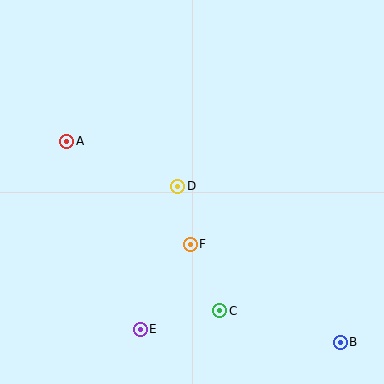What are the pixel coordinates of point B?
Point B is at (340, 343).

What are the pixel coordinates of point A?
Point A is at (67, 141).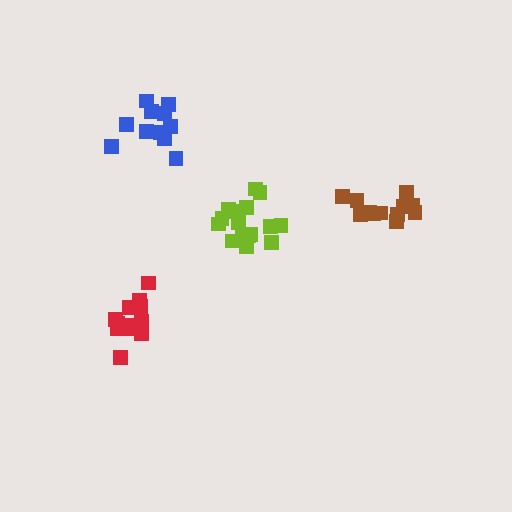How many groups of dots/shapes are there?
There are 4 groups.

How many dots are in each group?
Group 1: 16 dots, Group 2: 11 dots, Group 3: 12 dots, Group 4: 12 dots (51 total).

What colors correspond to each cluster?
The clusters are colored: lime, blue, red, brown.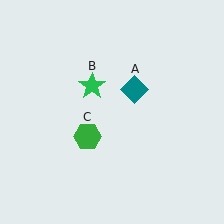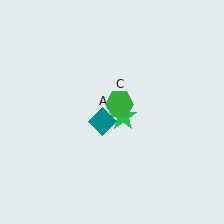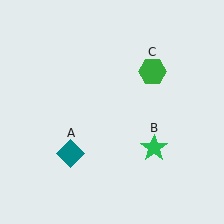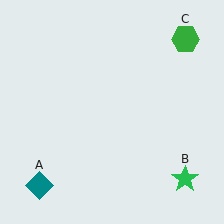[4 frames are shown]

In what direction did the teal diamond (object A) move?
The teal diamond (object A) moved down and to the left.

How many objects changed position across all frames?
3 objects changed position: teal diamond (object A), green star (object B), green hexagon (object C).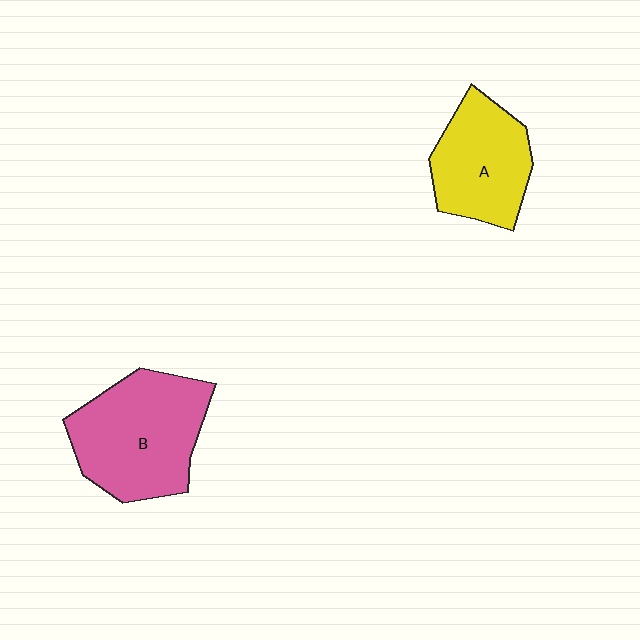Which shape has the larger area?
Shape B (pink).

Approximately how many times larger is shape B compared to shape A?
Approximately 1.4 times.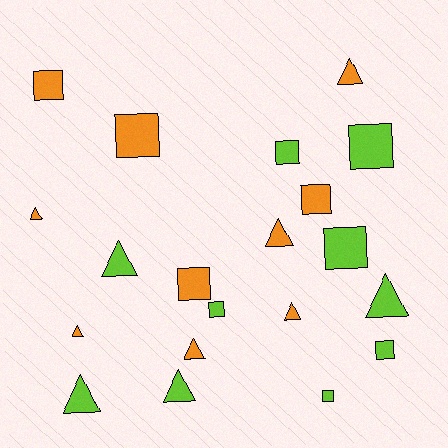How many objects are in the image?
There are 20 objects.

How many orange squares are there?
There are 4 orange squares.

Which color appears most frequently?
Lime, with 10 objects.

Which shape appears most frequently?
Triangle, with 10 objects.